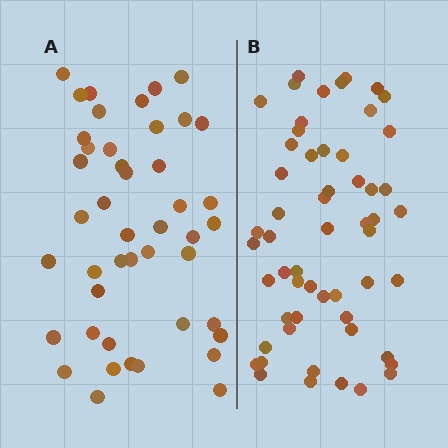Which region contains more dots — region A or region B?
Region B (the right region) has more dots.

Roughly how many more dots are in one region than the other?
Region B has roughly 12 or so more dots than region A.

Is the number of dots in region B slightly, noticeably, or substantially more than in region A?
Region B has only slightly more — the two regions are fairly close. The ratio is roughly 1.2 to 1.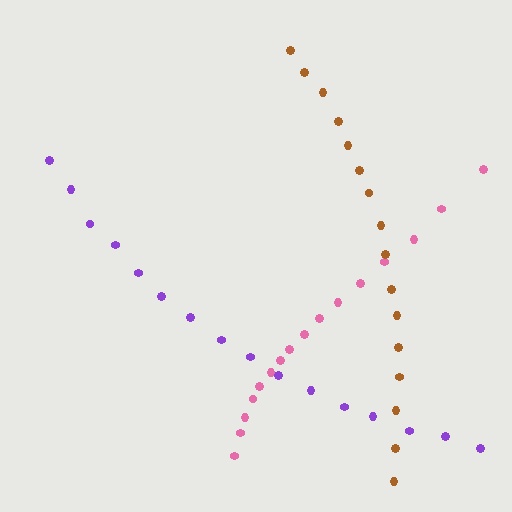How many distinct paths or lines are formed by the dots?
There are 3 distinct paths.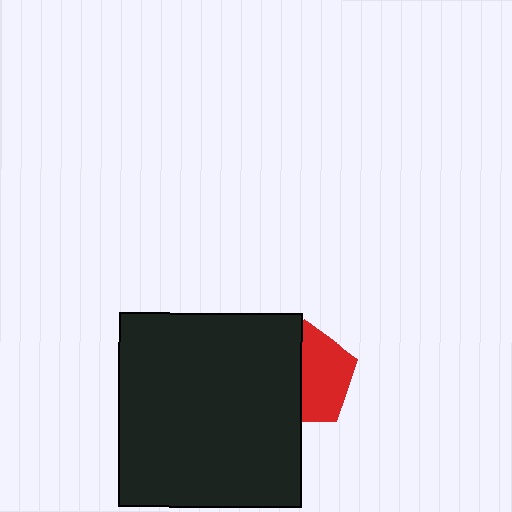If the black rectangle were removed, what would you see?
You would see the complete red pentagon.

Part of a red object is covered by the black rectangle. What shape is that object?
It is a pentagon.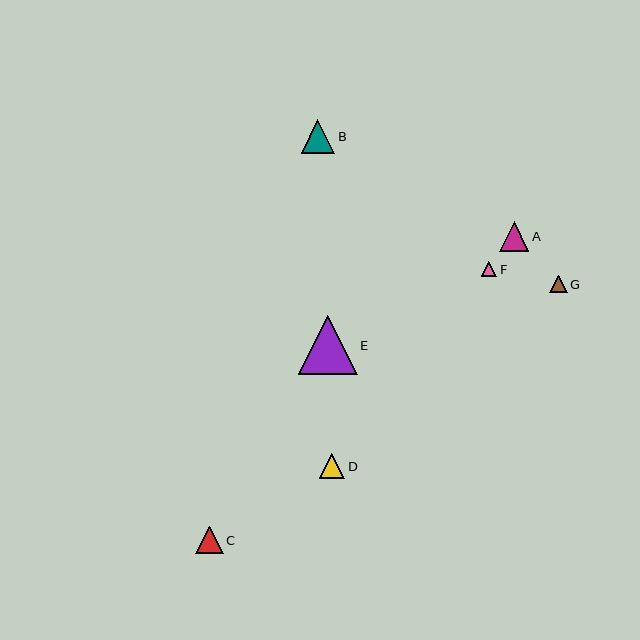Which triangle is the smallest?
Triangle F is the smallest with a size of approximately 16 pixels.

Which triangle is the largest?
Triangle E is the largest with a size of approximately 59 pixels.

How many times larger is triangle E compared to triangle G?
Triangle E is approximately 3.4 times the size of triangle G.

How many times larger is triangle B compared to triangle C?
Triangle B is approximately 1.2 times the size of triangle C.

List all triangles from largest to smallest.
From largest to smallest: E, B, A, C, D, G, F.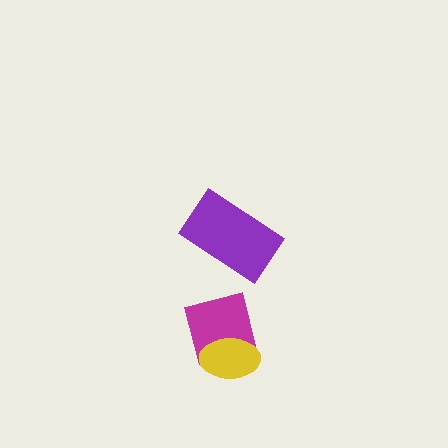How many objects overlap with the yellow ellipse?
1 object overlaps with the yellow ellipse.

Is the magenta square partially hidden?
Yes, it is partially covered by another shape.